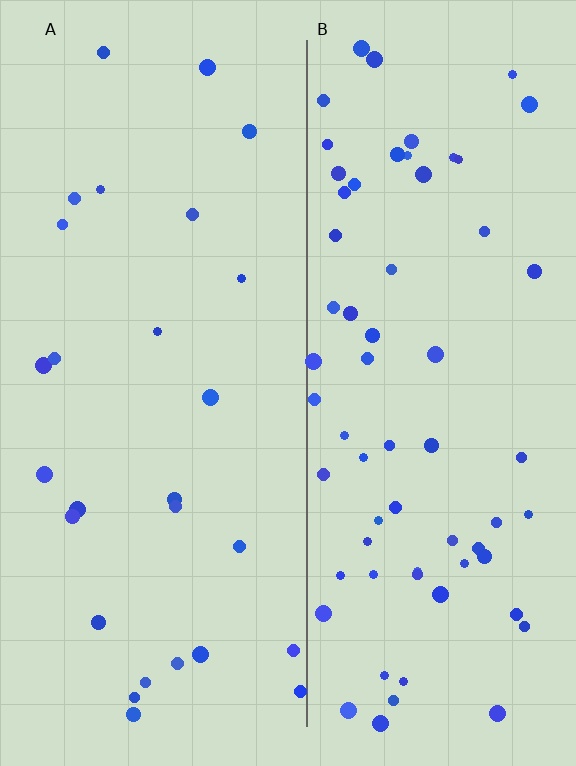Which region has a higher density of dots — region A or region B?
B (the right).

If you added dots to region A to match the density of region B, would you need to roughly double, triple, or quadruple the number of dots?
Approximately double.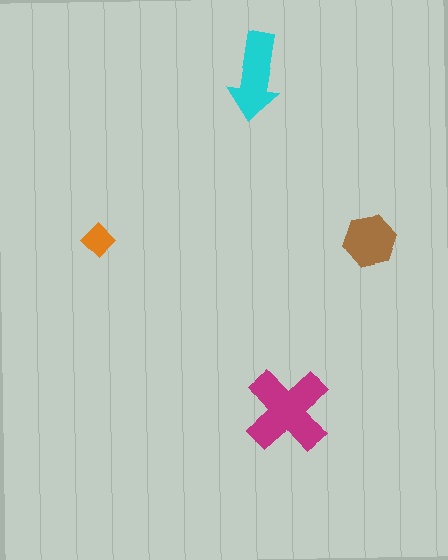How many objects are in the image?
There are 4 objects in the image.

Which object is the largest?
The magenta cross.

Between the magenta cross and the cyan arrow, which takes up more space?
The magenta cross.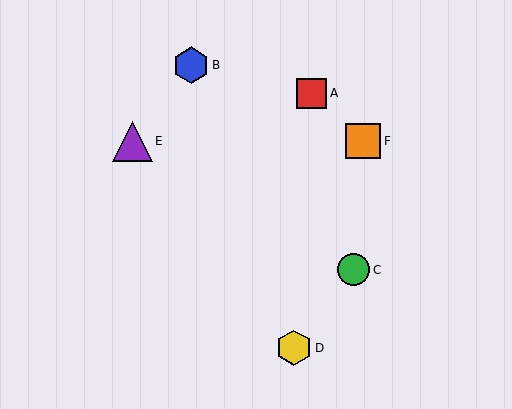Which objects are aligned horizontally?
Objects E, F are aligned horizontally.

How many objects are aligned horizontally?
2 objects (E, F) are aligned horizontally.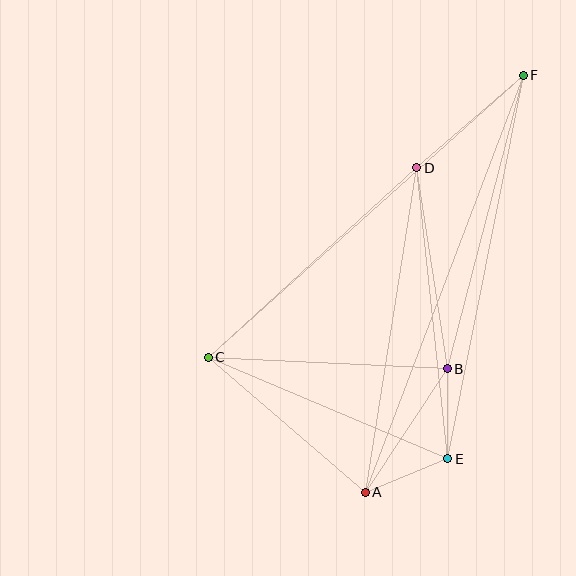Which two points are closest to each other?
Points A and E are closest to each other.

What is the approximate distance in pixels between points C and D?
The distance between C and D is approximately 282 pixels.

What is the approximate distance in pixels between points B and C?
The distance between B and C is approximately 239 pixels.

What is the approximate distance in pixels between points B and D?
The distance between B and D is approximately 203 pixels.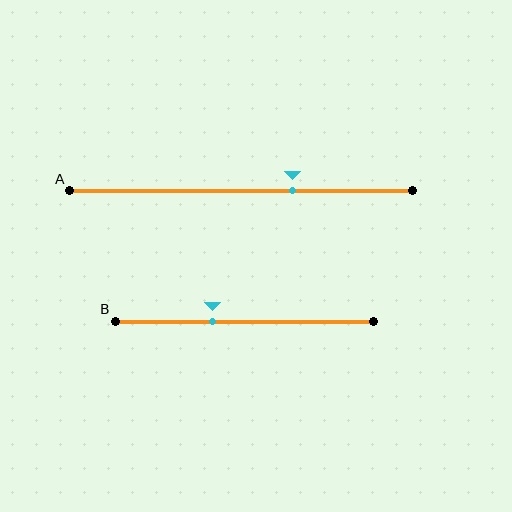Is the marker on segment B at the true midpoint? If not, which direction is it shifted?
No, the marker on segment B is shifted to the left by about 13% of the segment length.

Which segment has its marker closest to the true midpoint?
Segment B has its marker closest to the true midpoint.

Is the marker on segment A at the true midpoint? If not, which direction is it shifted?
No, the marker on segment A is shifted to the right by about 15% of the segment length.